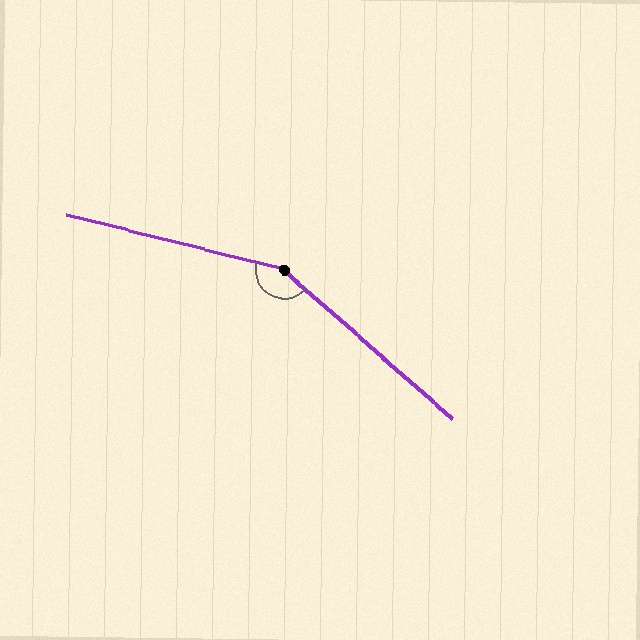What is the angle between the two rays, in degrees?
Approximately 153 degrees.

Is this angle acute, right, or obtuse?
It is obtuse.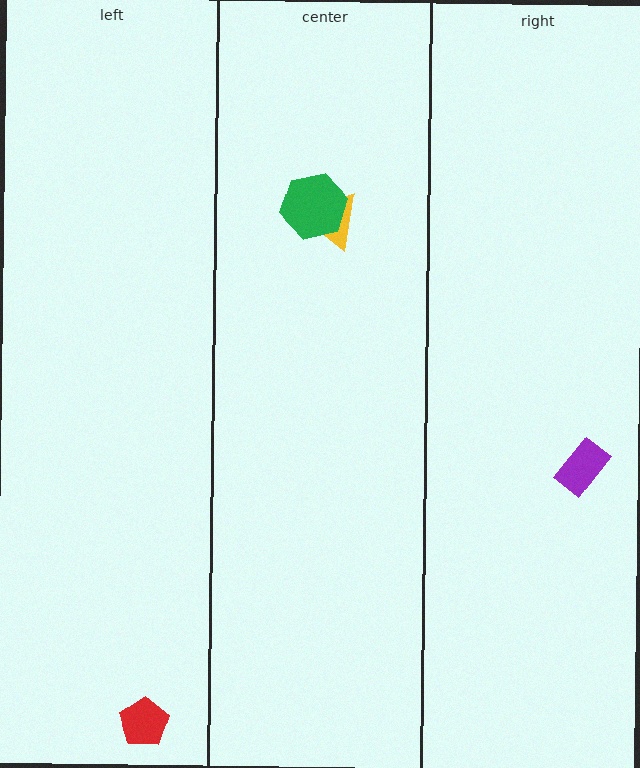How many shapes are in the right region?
1.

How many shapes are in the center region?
2.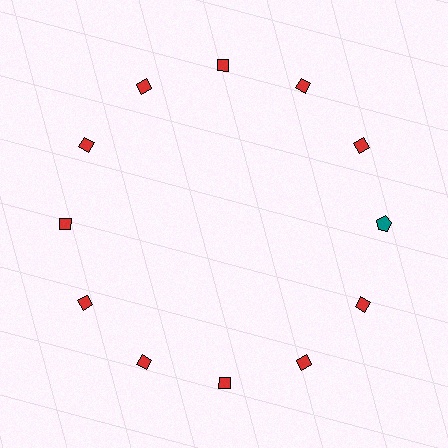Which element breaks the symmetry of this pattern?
The teal pentagon at roughly the 3 o'clock position breaks the symmetry. All other shapes are red diamonds.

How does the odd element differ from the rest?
It differs in both color (teal instead of red) and shape (pentagon instead of diamond).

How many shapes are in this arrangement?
There are 12 shapes arranged in a ring pattern.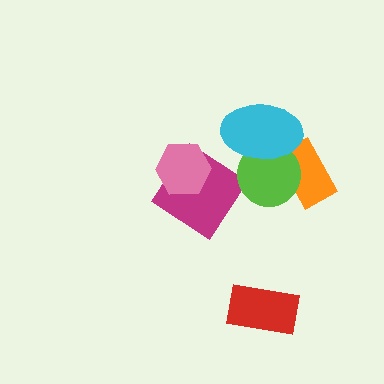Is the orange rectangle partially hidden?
Yes, it is partially covered by another shape.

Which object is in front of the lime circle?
The cyan ellipse is in front of the lime circle.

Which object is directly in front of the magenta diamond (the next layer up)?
The pink hexagon is directly in front of the magenta diamond.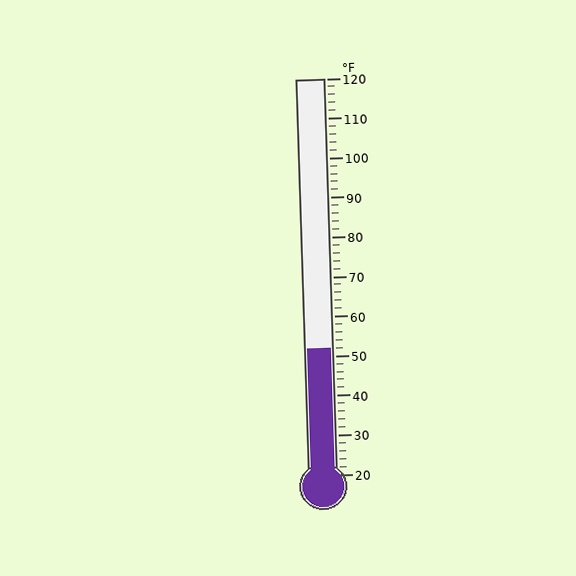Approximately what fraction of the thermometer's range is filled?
The thermometer is filled to approximately 30% of its range.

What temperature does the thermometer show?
The thermometer shows approximately 52°F.